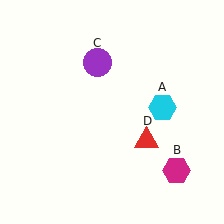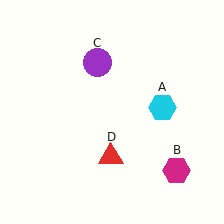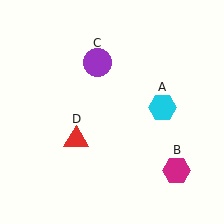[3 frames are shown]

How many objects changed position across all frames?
1 object changed position: red triangle (object D).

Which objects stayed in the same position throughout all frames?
Cyan hexagon (object A) and magenta hexagon (object B) and purple circle (object C) remained stationary.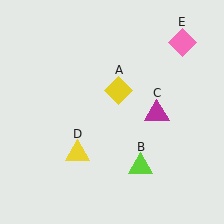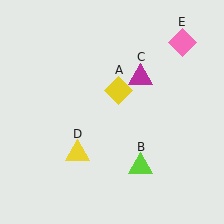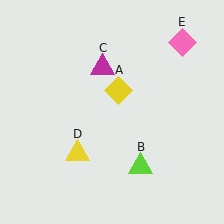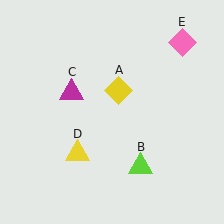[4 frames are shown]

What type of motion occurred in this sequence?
The magenta triangle (object C) rotated counterclockwise around the center of the scene.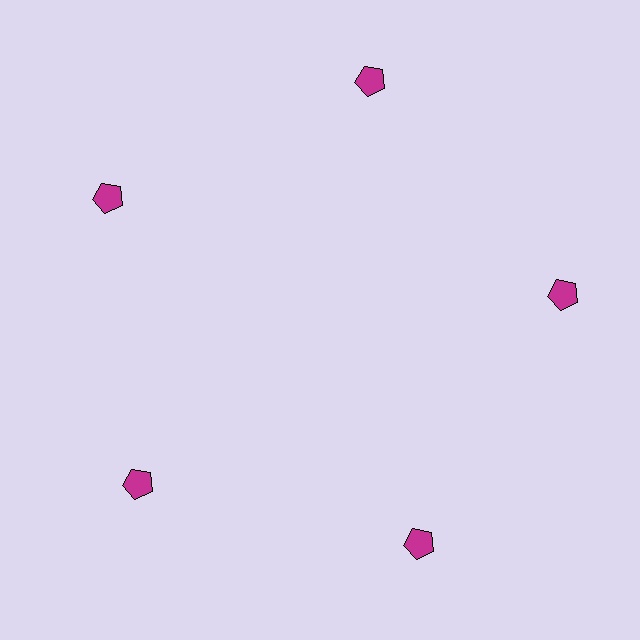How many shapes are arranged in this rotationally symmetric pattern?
There are 5 shapes, arranged in 5 groups of 1.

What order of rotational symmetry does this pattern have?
This pattern has 5-fold rotational symmetry.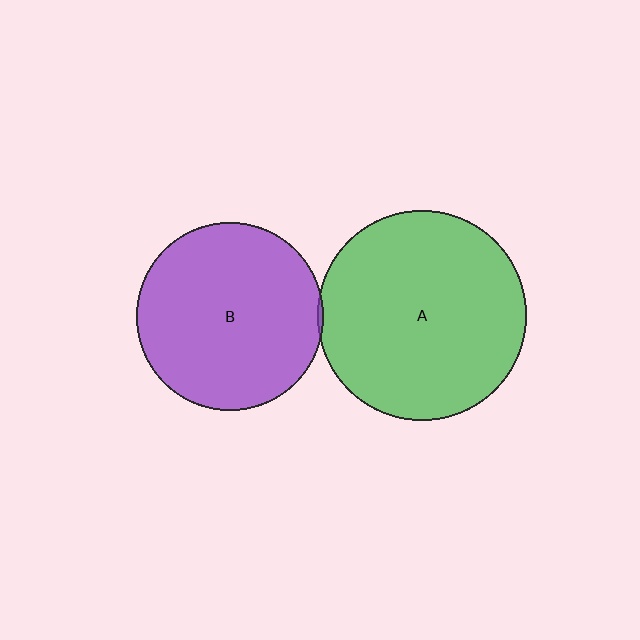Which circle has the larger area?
Circle A (green).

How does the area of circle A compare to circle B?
Approximately 1.2 times.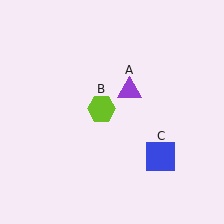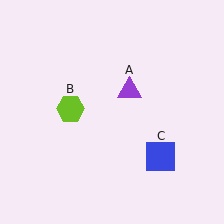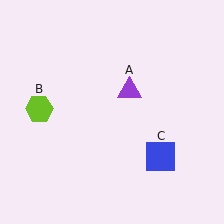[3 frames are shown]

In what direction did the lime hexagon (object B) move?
The lime hexagon (object B) moved left.